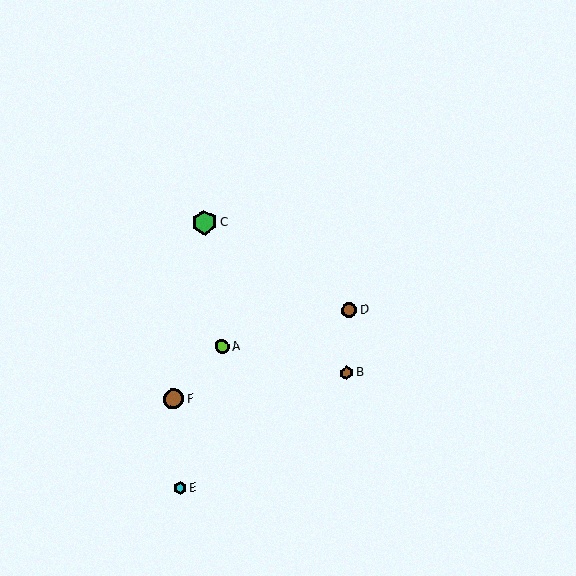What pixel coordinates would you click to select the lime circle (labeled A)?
Click at (222, 347) to select the lime circle A.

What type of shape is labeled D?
Shape D is a brown circle.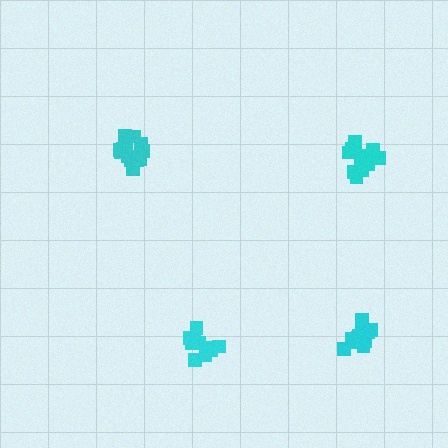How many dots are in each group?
Group 1: 14 dots, Group 2: 11 dots, Group 3: 14 dots, Group 4: 14 dots (53 total).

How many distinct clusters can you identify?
There are 4 distinct clusters.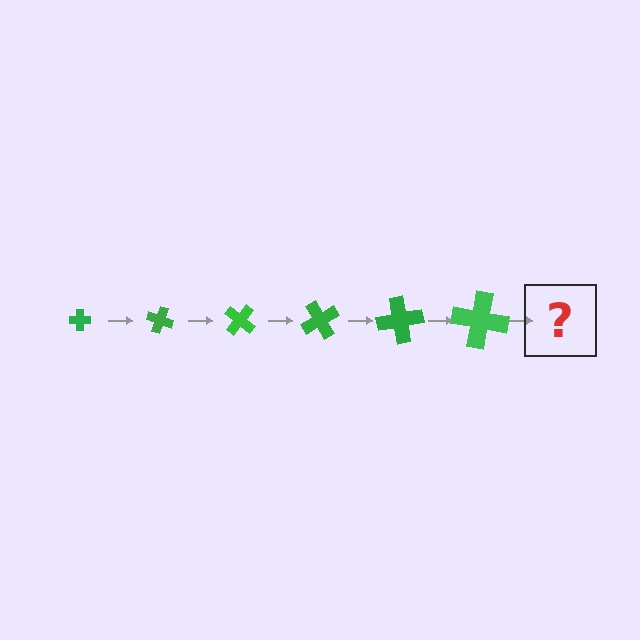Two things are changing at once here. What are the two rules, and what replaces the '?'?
The two rules are that the cross grows larger each step and it rotates 20 degrees each step. The '?' should be a cross, larger than the previous one and rotated 120 degrees from the start.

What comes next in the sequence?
The next element should be a cross, larger than the previous one and rotated 120 degrees from the start.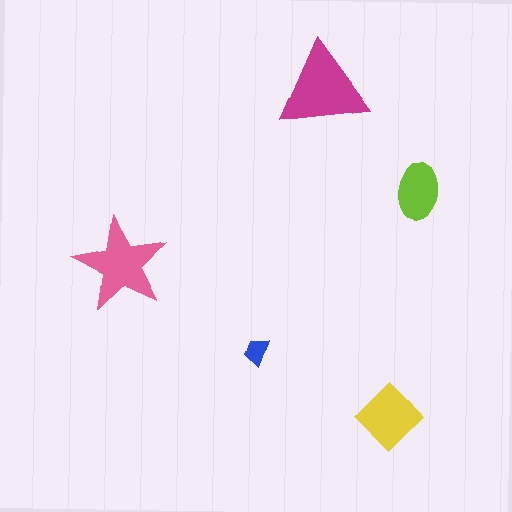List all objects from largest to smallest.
The magenta triangle, the pink star, the yellow diamond, the lime ellipse, the blue trapezoid.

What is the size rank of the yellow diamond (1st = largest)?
3rd.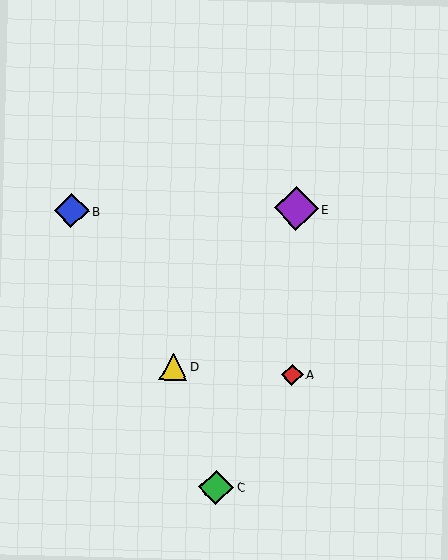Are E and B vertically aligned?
No, E is at x≈296 and B is at x≈72.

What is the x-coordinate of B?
Object B is at x≈72.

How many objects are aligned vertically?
2 objects (A, E) are aligned vertically.